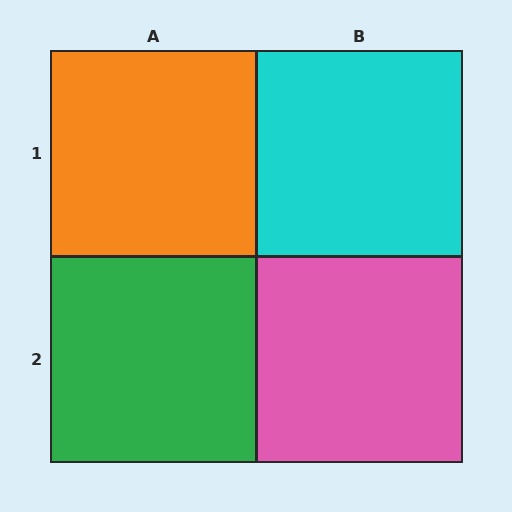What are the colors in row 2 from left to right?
Green, pink.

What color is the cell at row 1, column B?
Cyan.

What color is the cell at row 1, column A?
Orange.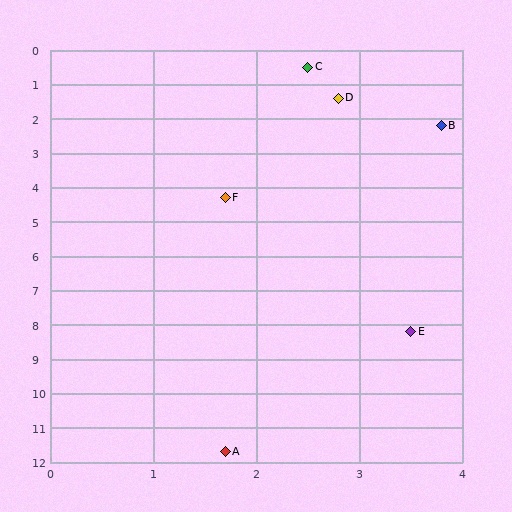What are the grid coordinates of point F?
Point F is at approximately (1.7, 4.3).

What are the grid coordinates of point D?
Point D is at approximately (2.8, 1.4).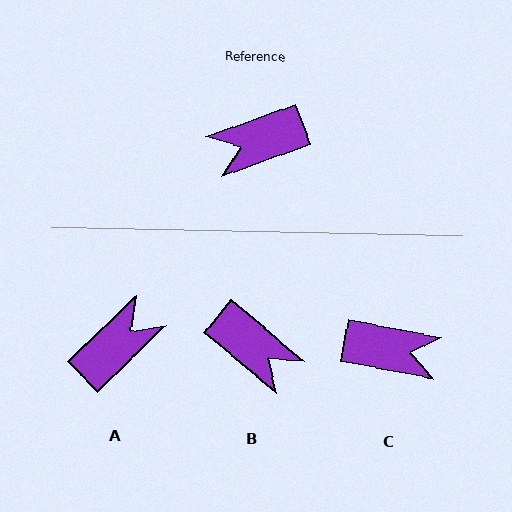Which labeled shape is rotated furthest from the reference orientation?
A, about 156 degrees away.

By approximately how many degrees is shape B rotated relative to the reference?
Approximately 120 degrees counter-clockwise.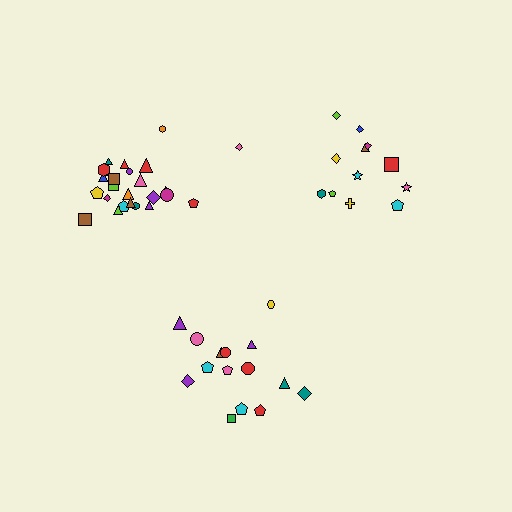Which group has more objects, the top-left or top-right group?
The top-left group.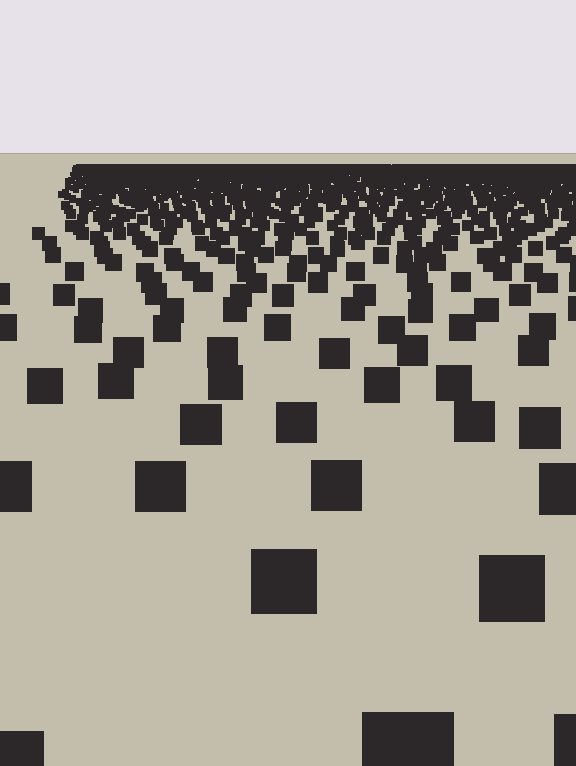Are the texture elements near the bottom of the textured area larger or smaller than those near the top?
Larger. Near the bottom, elements are closer to the viewer and appear at a bigger on-screen size.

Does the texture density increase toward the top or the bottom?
Density increases toward the top.